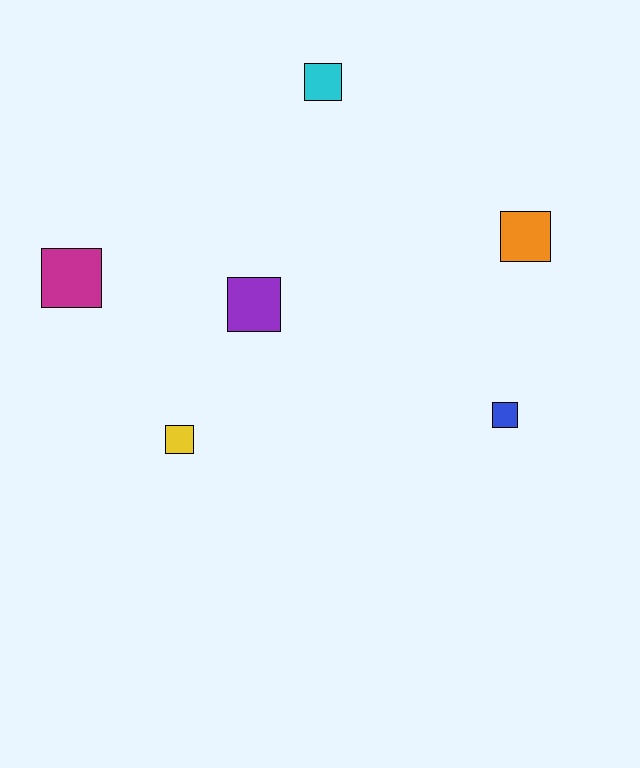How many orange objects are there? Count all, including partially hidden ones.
There is 1 orange object.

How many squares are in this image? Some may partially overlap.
There are 6 squares.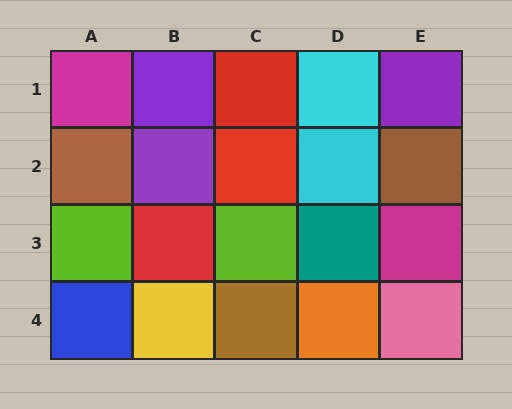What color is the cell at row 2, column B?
Purple.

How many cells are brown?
3 cells are brown.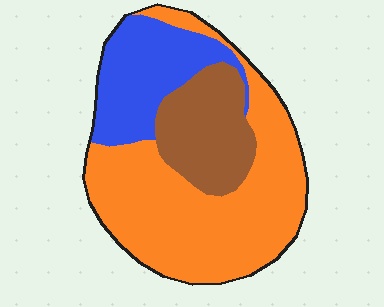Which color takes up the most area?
Orange, at roughly 55%.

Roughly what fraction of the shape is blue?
Blue covers about 25% of the shape.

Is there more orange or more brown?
Orange.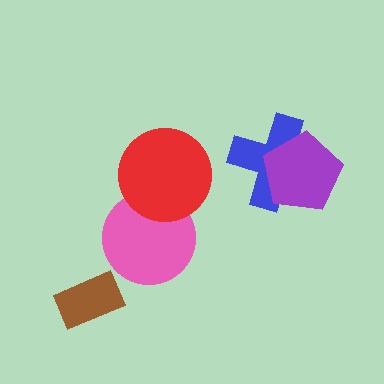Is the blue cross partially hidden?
Yes, it is partially covered by another shape.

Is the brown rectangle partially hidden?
No, no other shape covers it.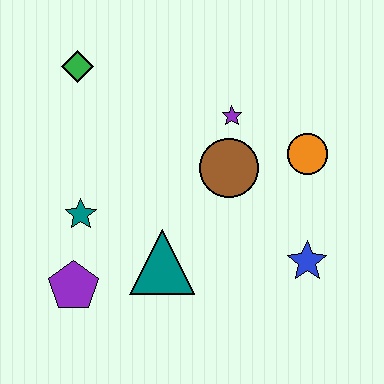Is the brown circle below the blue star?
No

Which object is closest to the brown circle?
The purple star is closest to the brown circle.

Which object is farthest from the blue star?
The green diamond is farthest from the blue star.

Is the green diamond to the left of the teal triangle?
Yes